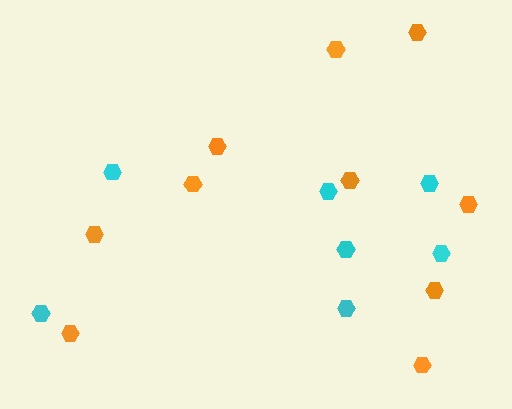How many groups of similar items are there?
There are 2 groups: one group of cyan hexagons (7) and one group of orange hexagons (10).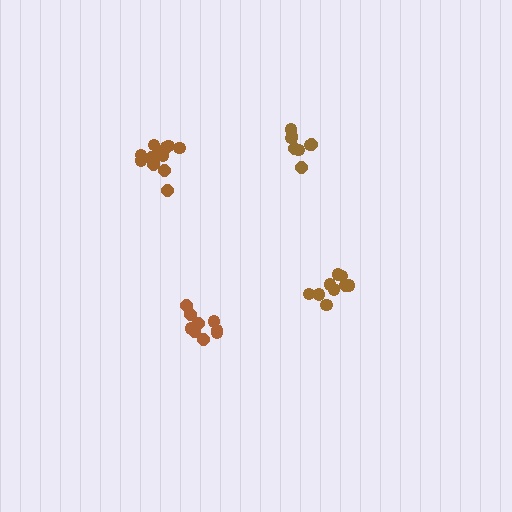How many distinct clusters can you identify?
There are 4 distinct clusters.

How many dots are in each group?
Group 1: 9 dots, Group 2: 14 dots, Group 3: 8 dots, Group 4: 9 dots (40 total).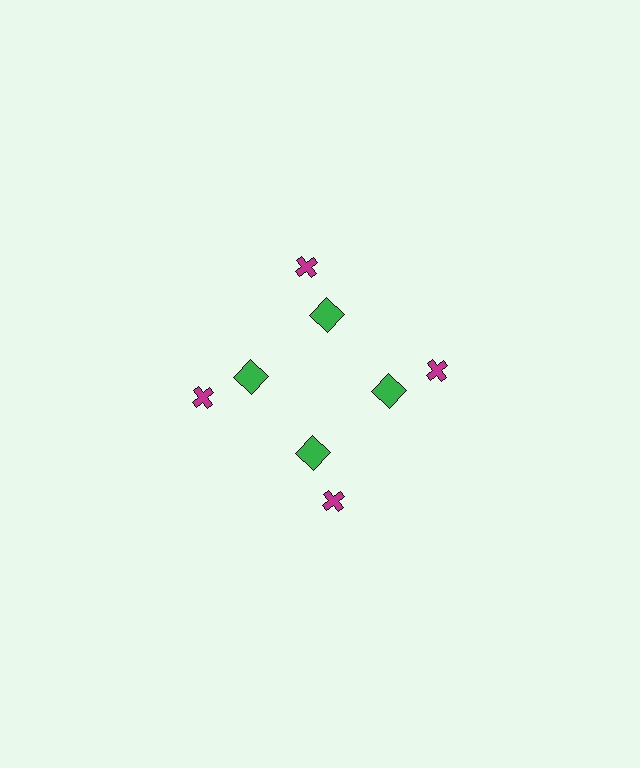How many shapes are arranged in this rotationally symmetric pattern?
There are 8 shapes, arranged in 4 groups of 2.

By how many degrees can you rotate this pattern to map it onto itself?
The pattern maps onto itself every 90 degrees of rotation.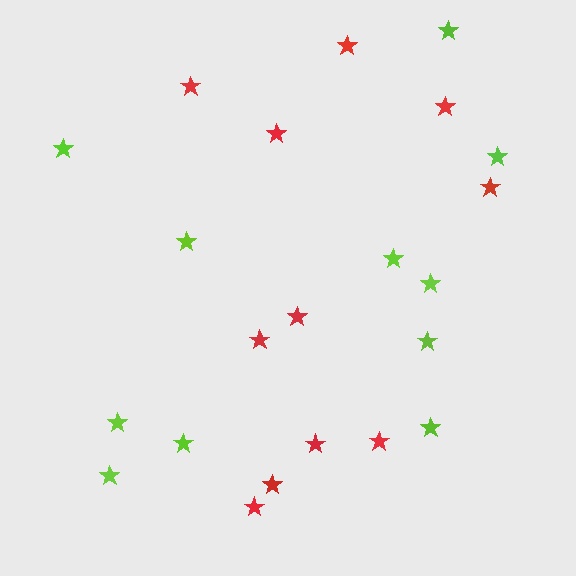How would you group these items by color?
There are 2 groups: one group of red stars (11) and one group of lime stars (11).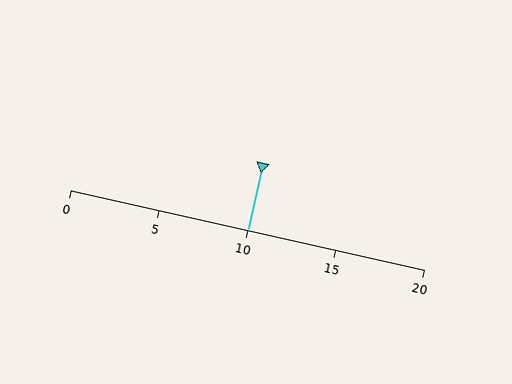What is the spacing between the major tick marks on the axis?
The major ticks are spaced 5 apart.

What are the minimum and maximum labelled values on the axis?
The axis runs from 0 to 20.